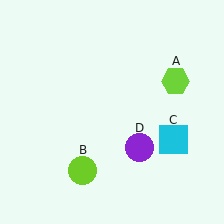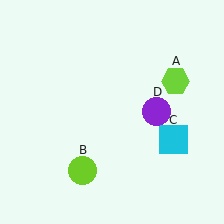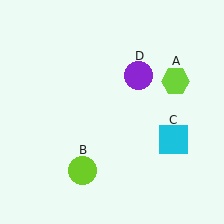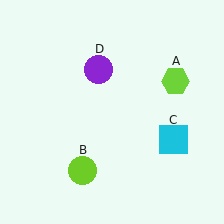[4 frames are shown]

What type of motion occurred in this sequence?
The purple circle (object D) rotated counterclockwise around the center of the scene.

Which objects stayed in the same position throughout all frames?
Lime hexagon (object A) and lime circle (object B) and cyan square (object C) remained stationary.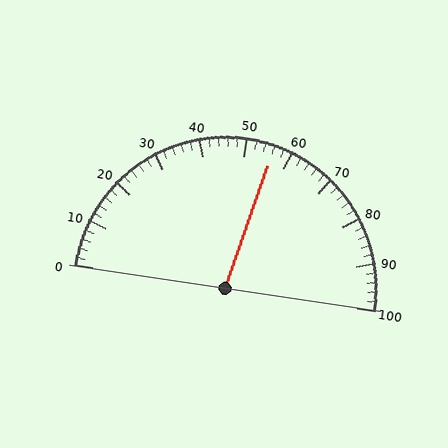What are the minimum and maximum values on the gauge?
The gauge ranges from 0 to 100.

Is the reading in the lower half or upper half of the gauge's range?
The reading is in the upper half of the range (0 to 100).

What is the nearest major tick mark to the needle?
The nearest major tick mark is 60.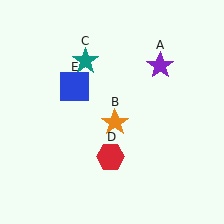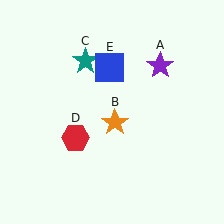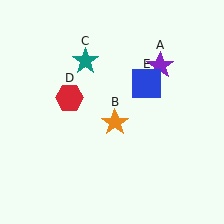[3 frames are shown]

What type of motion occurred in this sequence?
The red hexagon (object D), blue square (object E) rotated clockwise around the center of the scene.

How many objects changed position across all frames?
2 objects changed position: red hexagon (object D), blue square (object E).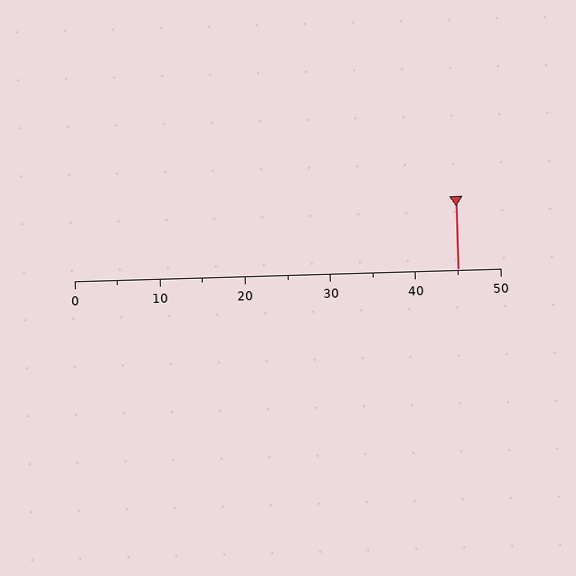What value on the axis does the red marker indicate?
The marker indicates approximately 45.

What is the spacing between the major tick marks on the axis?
The major ticks are spaced 10 apart.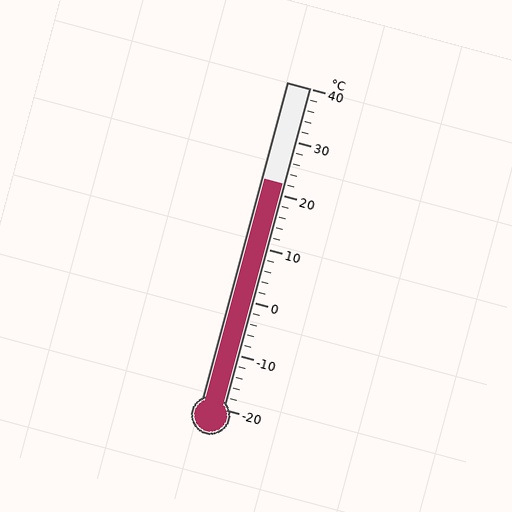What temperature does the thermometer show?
The thermometer shows approximately 22°C.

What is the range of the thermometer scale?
The thermometer scale ranges from -20°C to 40°C.